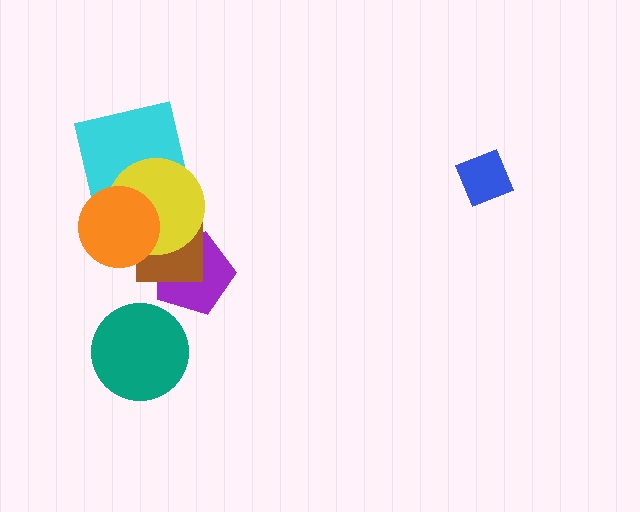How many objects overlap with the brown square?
3 objects overlap with the brown square.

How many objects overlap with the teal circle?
0 objects overlap with the teal circle.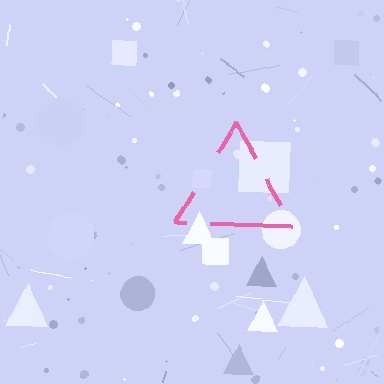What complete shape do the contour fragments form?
The contour fragments form a triangle.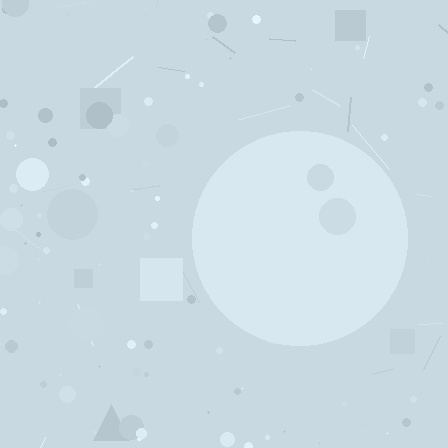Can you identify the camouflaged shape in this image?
The camouflaged shape is a circle.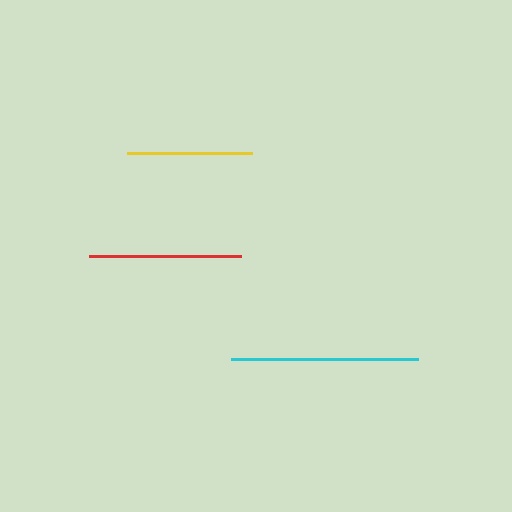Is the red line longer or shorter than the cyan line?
The cyan line is longer than the red line.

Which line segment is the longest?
The cyan line is the longest at approximately 187 pixels.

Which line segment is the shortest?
The yellow line is the shortest at approximately 125 pixels.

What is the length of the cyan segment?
The cyan segment is approximately 187 pixels long.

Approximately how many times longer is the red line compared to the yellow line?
The red line is approximately 1.2 times the length of the yellow line.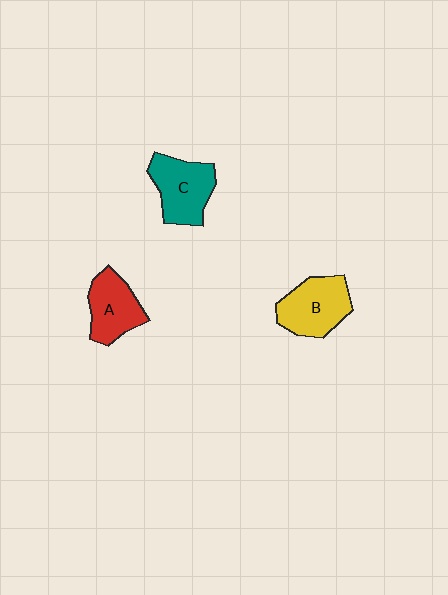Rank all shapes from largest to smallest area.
From largest to smallest: B (yellow), C (teal), A (red).